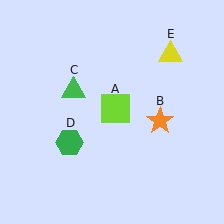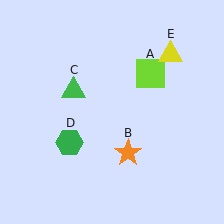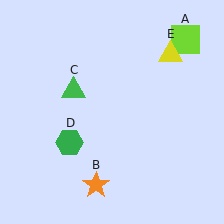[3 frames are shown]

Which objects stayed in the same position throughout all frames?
Green triangle (object C) and green hexagon (object D) and yellow triangle (object E) remained stationary.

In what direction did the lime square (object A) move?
The lime square (object A) moved up and to the right.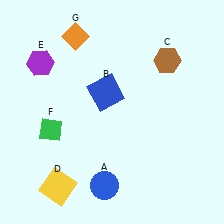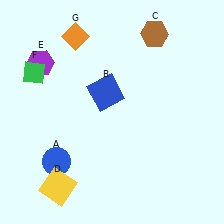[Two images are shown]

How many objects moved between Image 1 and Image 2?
3 objects moved between the two images.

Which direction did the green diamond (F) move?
The green diamond (F) moved up.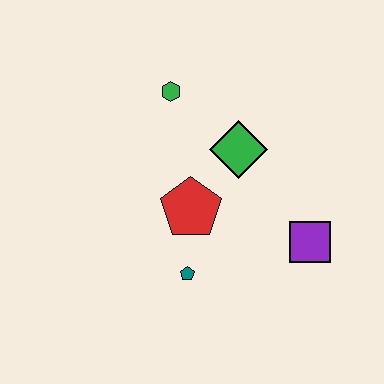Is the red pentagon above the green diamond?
No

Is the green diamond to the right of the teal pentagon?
Yes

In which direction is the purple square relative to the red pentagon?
The purple square is to the right of the red pentagon.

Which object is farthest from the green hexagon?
The purple square is farthest from the green hexagon.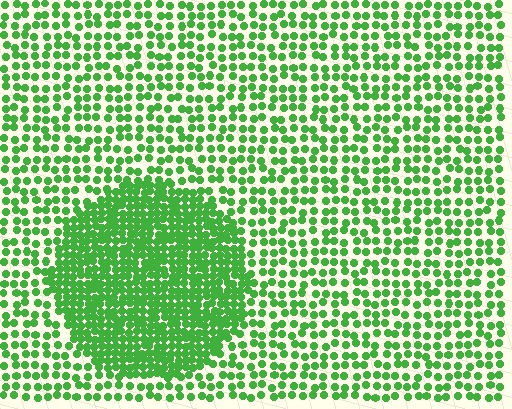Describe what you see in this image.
The image contains small green elements arranged at two different densities. A circle-shaped region is visible where the elements are more densely packed than the surrounding area.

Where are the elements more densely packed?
The elements are more densely packed inside the circle boundary.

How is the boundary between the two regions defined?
The boundary is defined by a change in element density (approximately 2.2x ratio). All elements are the same color, size, and shape.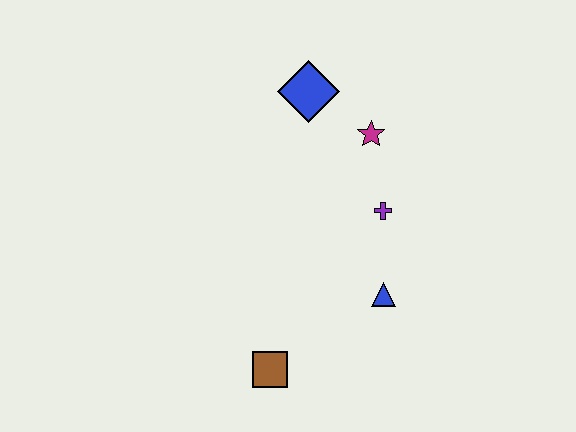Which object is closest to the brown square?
The blue triangle is closest to the brown square.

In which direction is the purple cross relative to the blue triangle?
The purple cross is above the blue triangle.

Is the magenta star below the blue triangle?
No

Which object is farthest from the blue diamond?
The brown square is farthest from the blue diamond.